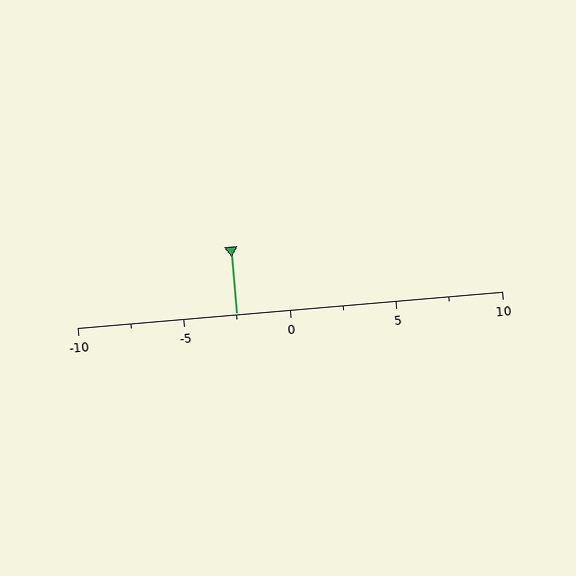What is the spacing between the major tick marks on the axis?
The major ticks are spaced 5 apart.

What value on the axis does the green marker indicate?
The marker indicates approximately -2.5.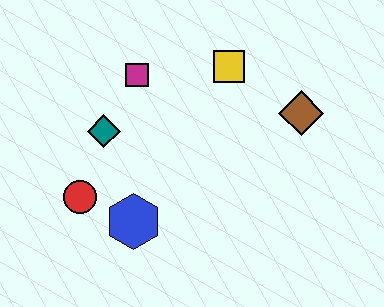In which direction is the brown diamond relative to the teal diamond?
The brown diamond is to the right of the teal diamond.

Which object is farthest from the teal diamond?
The brown diamond is farthest from the teal diamond.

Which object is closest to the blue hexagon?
The red circle is closest to the blue hexagon.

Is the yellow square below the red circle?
No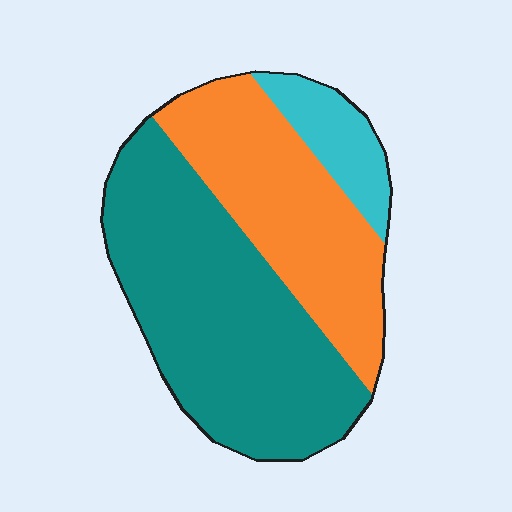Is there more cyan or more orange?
Orange.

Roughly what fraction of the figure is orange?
Orange takes up about one third (1/3) of the figure.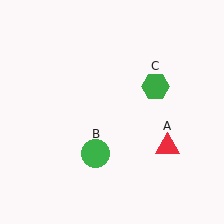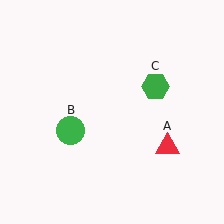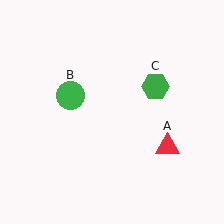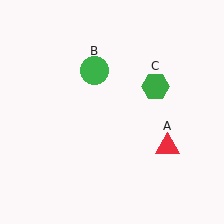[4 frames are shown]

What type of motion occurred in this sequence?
The green circle (object B) rotated clockwise around the center of the scene.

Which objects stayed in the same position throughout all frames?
Red triangle (object A) and green hexagon (object C) remained stationary.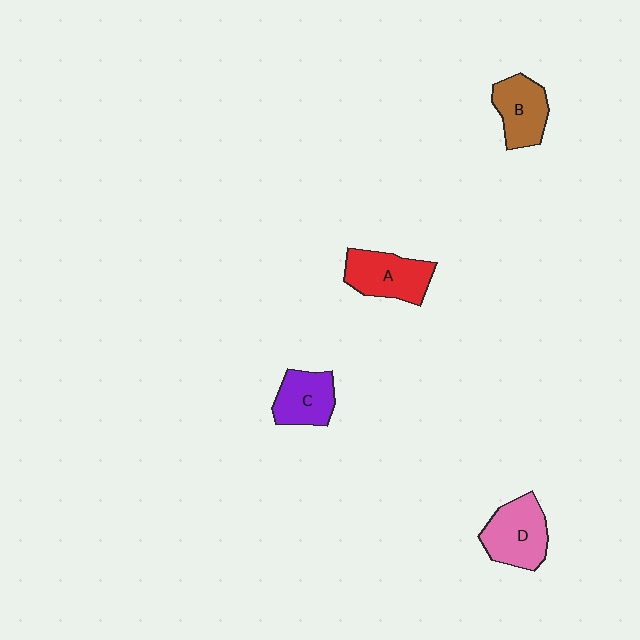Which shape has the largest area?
Shape D (pink).